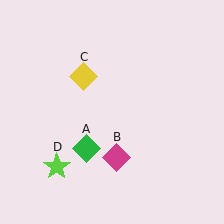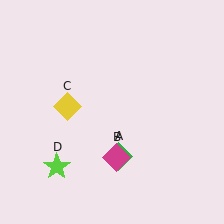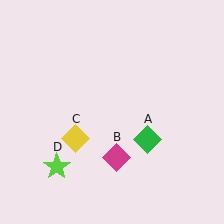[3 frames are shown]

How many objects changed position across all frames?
2 objects changed position: green diamond (object A), yellow diamond (object C).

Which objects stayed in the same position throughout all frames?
Magenta diamond (object B) and lime star (object D) remained stationary.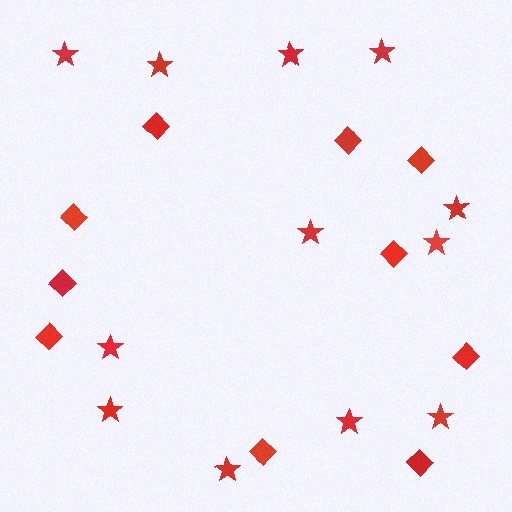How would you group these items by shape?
There are 2 groups: one group of diamonds (10) and one group of stars (12).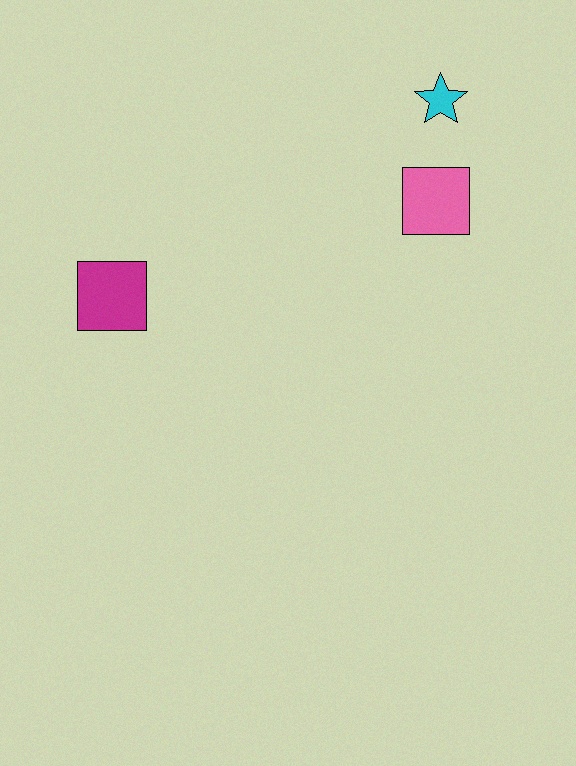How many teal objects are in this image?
There are no teal objects.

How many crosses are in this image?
There are no crosses.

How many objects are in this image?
There are 3 objects.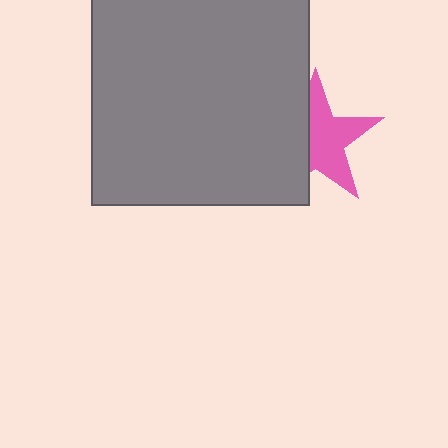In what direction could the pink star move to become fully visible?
The pink star could move right. That would shift it out from behind the gray square entirely.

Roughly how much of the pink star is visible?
About half of it is visible (roughly 60%).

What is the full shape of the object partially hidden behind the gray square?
The partially hidden object is a pink star.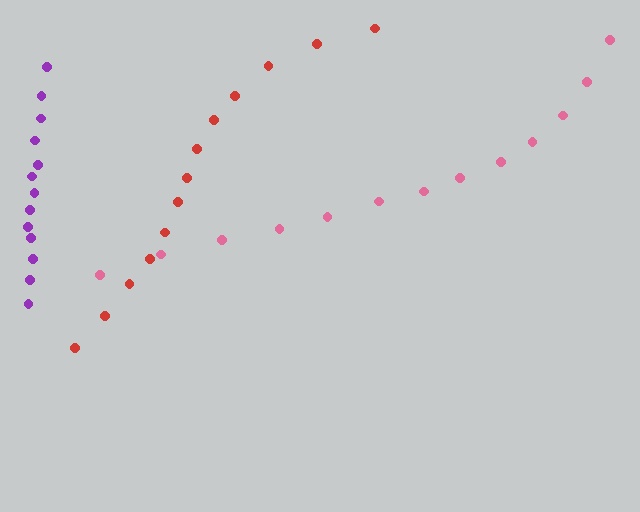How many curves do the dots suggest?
There are 3 distinct paths.